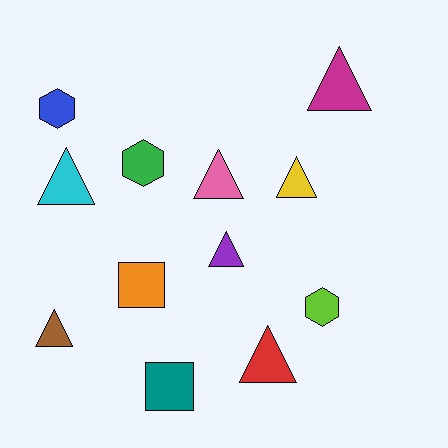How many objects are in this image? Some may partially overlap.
There are 12 objects.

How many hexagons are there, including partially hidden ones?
There are 3 hexagons.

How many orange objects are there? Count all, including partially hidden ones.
There is 1 orange object.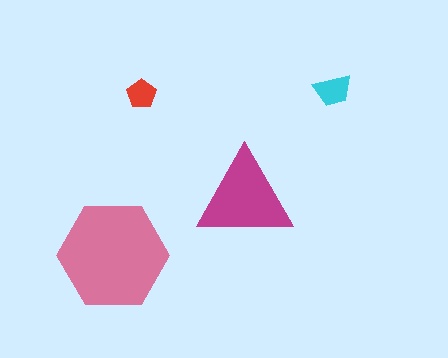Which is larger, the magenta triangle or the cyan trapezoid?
The magenta triangle.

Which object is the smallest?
The red pentagon.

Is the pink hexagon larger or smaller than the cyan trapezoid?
Larger.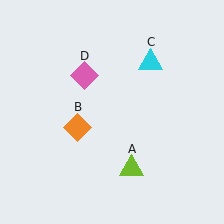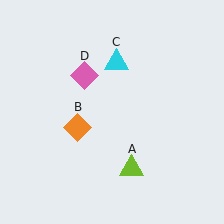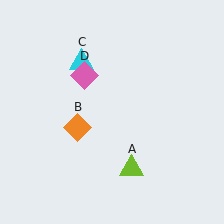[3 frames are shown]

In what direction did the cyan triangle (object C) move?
The cyan triangle (object C) moved left.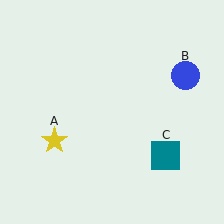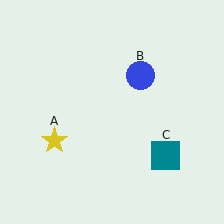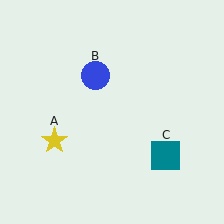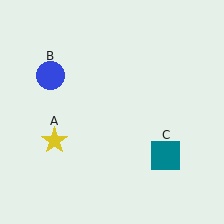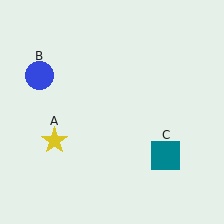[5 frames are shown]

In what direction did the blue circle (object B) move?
The blue circle (object B) moved left.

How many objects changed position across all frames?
1 object changed position: blue circle (object B).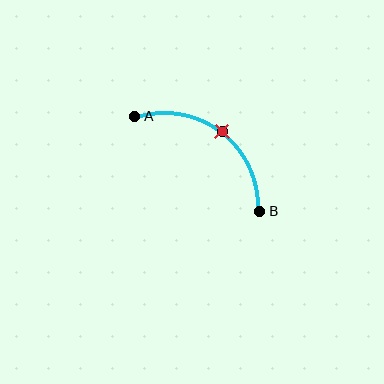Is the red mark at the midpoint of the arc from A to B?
Yes. The red mark lies on the arc at equal arc-length from both A and B — it is the arc midpoint.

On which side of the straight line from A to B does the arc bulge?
The arc bulges above and to the right of the straight line connecting A and B.